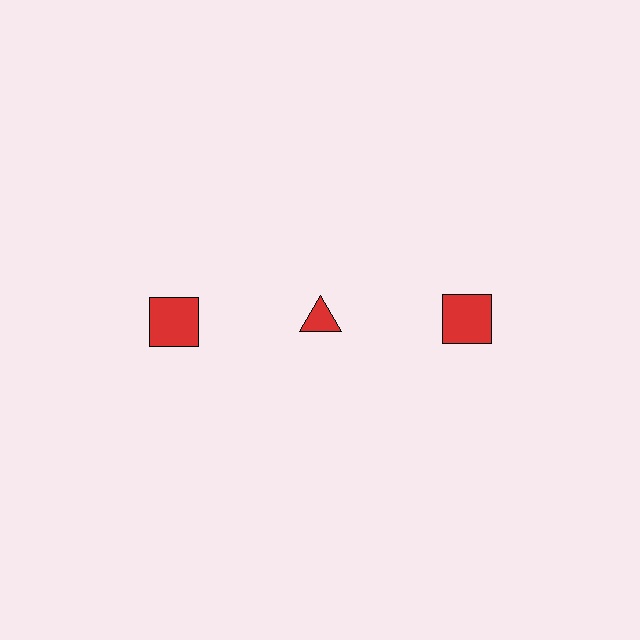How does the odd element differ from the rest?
It has a different shape: triangle instead of square.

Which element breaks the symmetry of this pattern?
The red triangle in the top row, second from left column breaks the symmetry. All other shapes are red squares.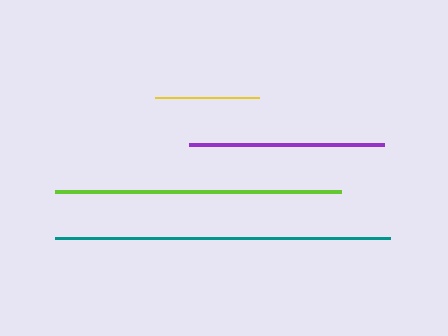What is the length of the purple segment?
The purple segment is approximately 195 pixels long.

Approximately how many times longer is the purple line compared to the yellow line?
The purple line is approximately 1.9 times the length of the yellow line.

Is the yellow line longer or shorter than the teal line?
The teal line is longer than the yellow line.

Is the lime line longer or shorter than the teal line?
The teal line is longer than the lime line.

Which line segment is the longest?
The teal line is the longest at approximately 335 pixels.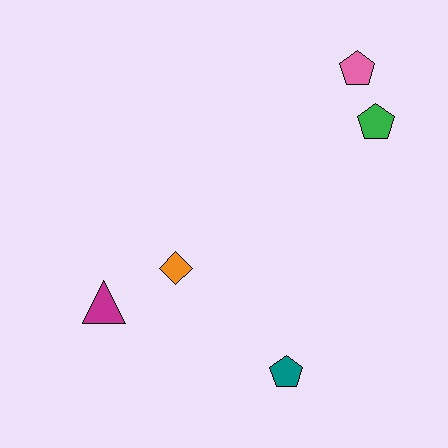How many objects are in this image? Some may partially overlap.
There are 5 objects.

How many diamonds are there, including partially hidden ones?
There is 1 diamond.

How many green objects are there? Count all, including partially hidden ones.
There is 1 green object.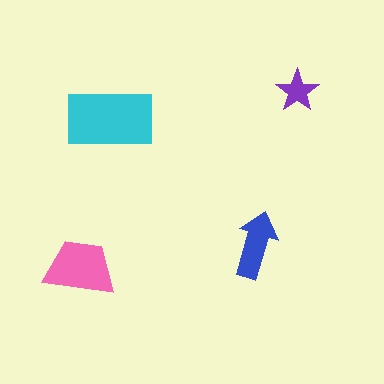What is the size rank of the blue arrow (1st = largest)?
3rd.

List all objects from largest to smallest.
The cyan rectangle, the pink trapezoid, the blue arrow, the purple star.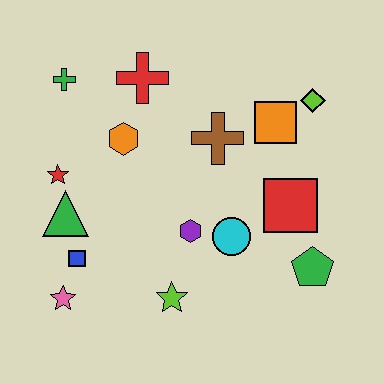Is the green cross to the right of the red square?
No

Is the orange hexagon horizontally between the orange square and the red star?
Yes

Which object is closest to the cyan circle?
The purple hexagon is closest to the cyan circle.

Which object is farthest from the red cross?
The green pentagon is farthest from the red cross.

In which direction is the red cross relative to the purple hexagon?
The red cross is above the purple hexagon.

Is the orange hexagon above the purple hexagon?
Yes